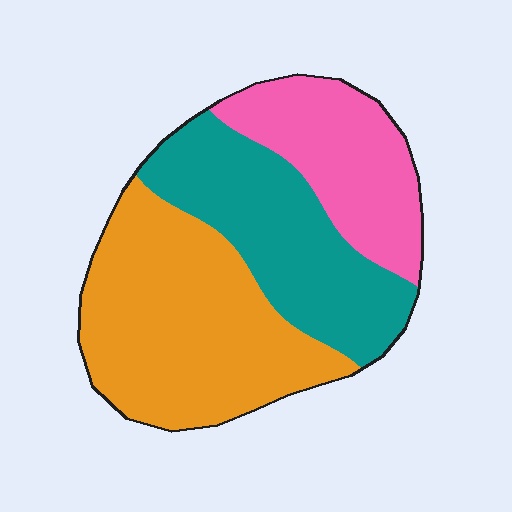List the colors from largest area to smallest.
From largest to smallest: orange, teal, pink.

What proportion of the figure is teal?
Teal takes up about one third (1/3) of the figure.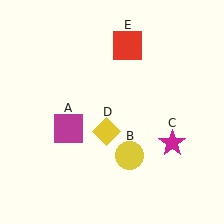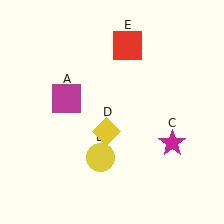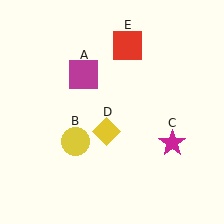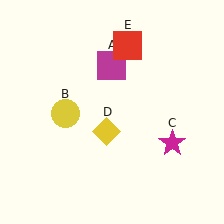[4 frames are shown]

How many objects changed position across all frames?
2 objects changed position: magenta square (object A), yellow circle (object B).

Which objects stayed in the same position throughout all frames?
Magenta star (object C) and yellow diamond (object D) and red square (object E) remained stationary.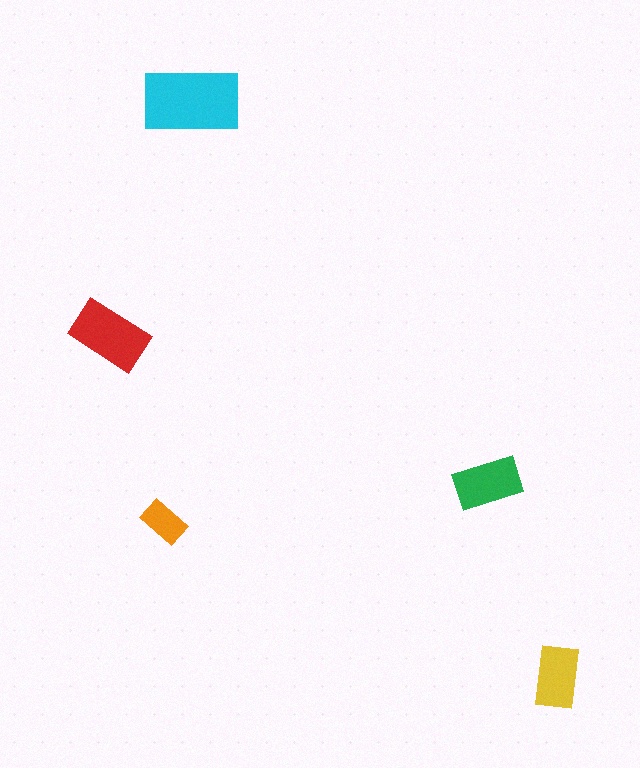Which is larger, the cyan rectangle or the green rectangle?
The cyan one.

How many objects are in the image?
There are 5 objects in the image.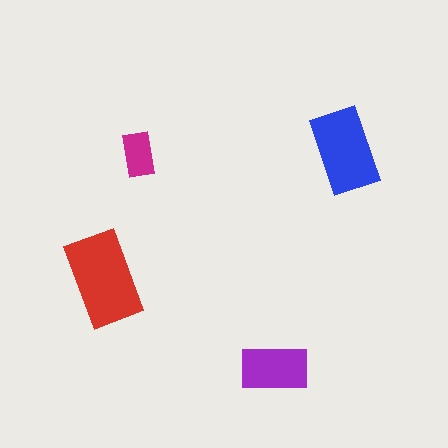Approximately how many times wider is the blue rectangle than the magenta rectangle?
About 2 times wider.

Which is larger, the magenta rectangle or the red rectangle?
The red one.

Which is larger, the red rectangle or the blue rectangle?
The red one.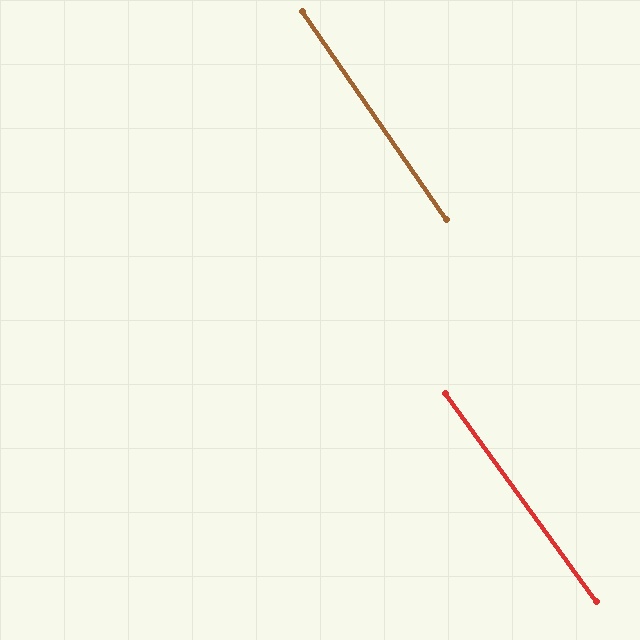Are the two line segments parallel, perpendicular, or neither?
Parallel — their directions differ by only 1.0°.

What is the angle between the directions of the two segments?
Approximately 1 degree.